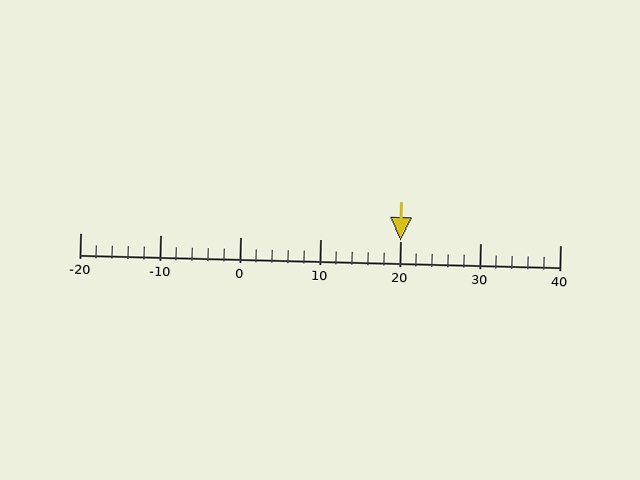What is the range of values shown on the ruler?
The ruler shows values from -20 to 40.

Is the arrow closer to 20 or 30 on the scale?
The arrow is closer to 20.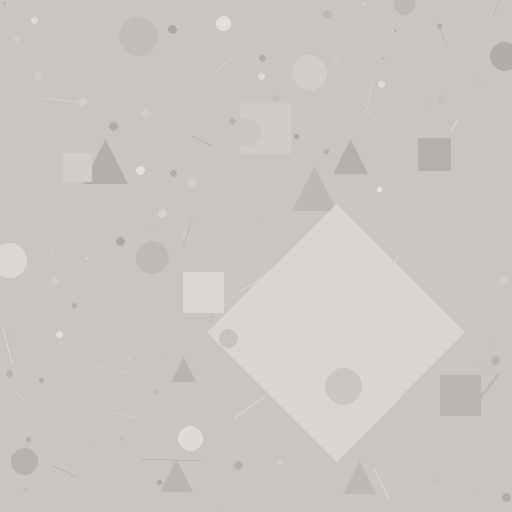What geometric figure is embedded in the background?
A diamond is embedded in the background.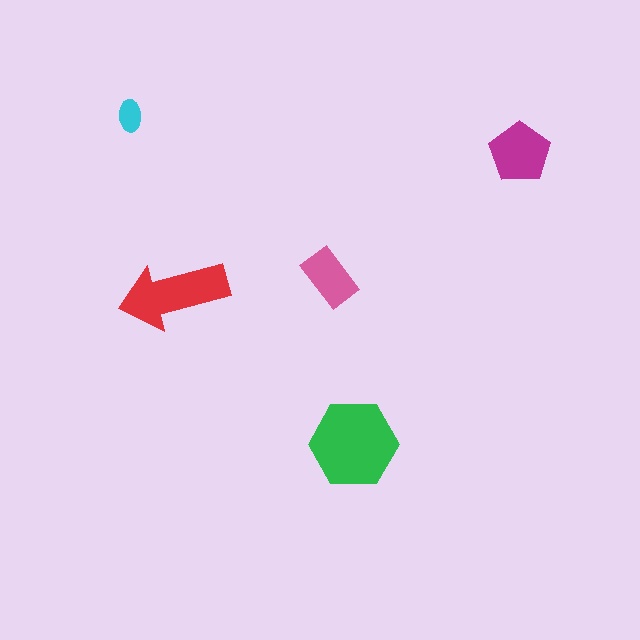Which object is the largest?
The green hexagon.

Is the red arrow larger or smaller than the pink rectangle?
Larger.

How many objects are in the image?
There are 5 objects in the image.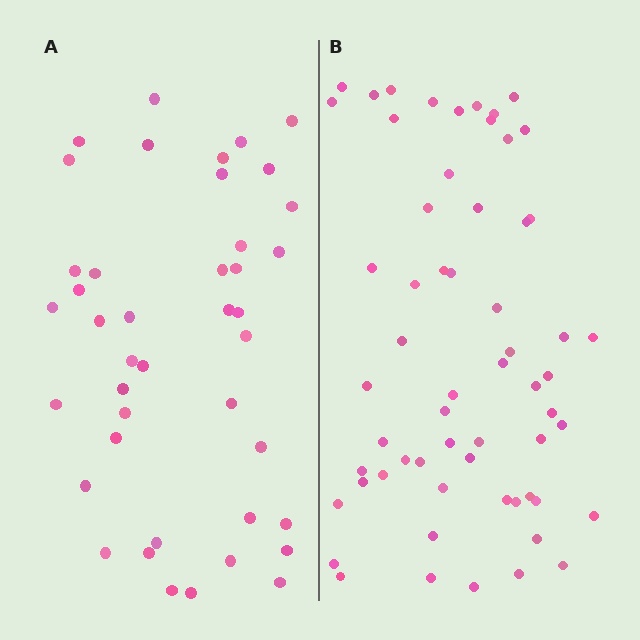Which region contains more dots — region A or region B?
Region B (the right region) has more dots.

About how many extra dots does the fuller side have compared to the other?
Region B has approximately 20 more dots than region A.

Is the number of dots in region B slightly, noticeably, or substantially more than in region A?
Region B has noticeably more, but not dramatically so. The ratio is roughly 1.4 to 1.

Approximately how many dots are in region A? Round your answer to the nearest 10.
About 40 dots. (The exact count is 42, which rounds to 40.)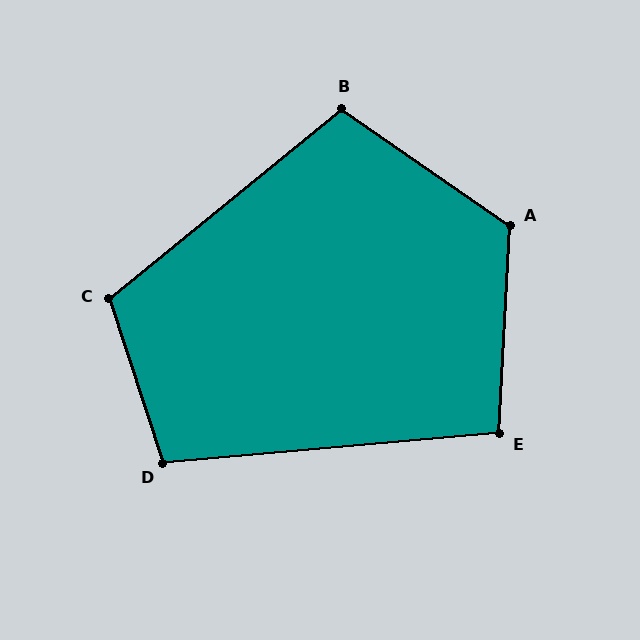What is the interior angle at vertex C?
Approximately 111 degrees (obtuse).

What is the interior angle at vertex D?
Approximately 103 degrees (obtuse).